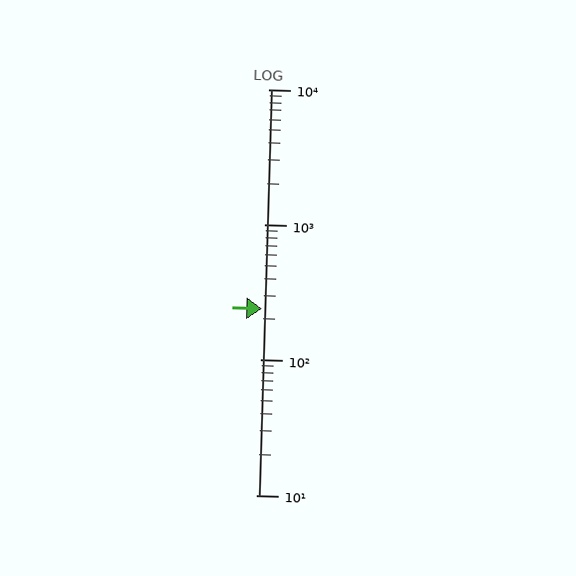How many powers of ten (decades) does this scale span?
The scale spans 3 decades, from 10 to 10000.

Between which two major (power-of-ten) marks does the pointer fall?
The pointer is between 100 and 1000.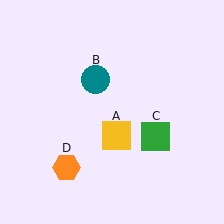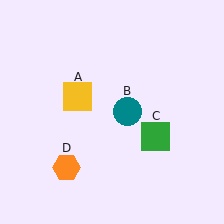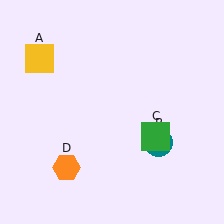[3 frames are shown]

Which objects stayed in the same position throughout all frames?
Green square (object C) and orange hexagon (object D) remained stationary.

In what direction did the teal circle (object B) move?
The teal circle (object B) moved down and to the right.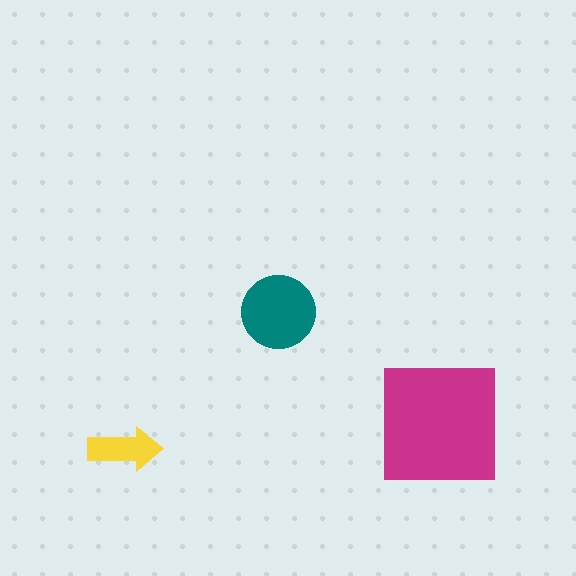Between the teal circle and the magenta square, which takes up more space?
The magenta square.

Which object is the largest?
The magenta square.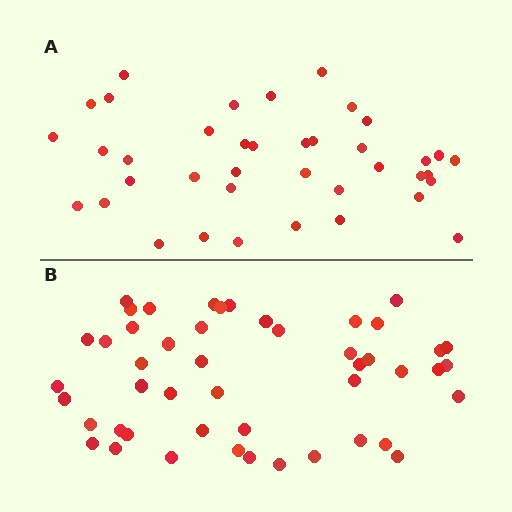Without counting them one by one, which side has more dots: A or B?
Region B (the bottom region) has more dots.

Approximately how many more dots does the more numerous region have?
Region B has roughly 8 or so more dots than region A.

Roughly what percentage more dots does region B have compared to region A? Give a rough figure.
About 25% more.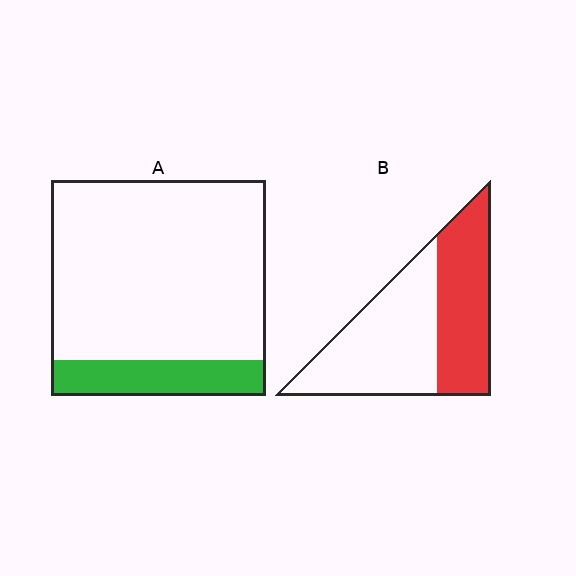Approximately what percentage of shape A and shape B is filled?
A is approximately 15% and B is approximately 45%.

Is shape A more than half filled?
No.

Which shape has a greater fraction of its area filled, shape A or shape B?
Shape B.